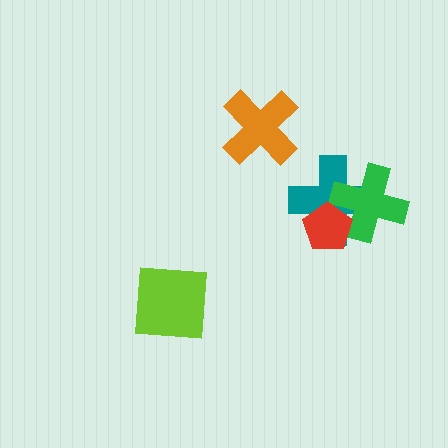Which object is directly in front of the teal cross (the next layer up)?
The green cross is directly in front of the teal cross.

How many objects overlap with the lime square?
0 objects overlap with the lime square.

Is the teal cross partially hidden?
Yes, it is partially covered by another shape.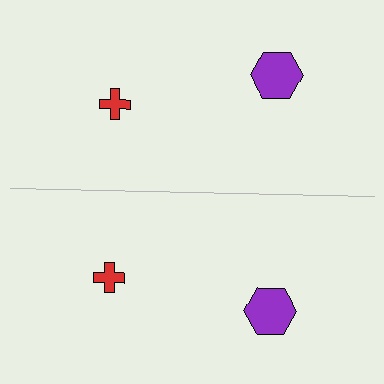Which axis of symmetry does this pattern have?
The pattern has a horizontal axis of symmetry running through the center of the image.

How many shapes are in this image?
There are 4 shapes in this image.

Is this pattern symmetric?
Yes, this pattern has bilateral (reflection) symmetry.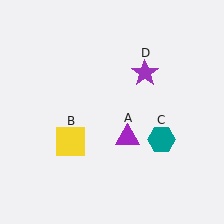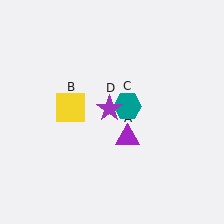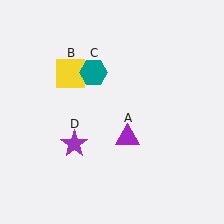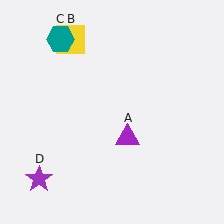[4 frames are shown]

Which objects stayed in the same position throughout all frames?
Purple triangle (object A) remained stationary.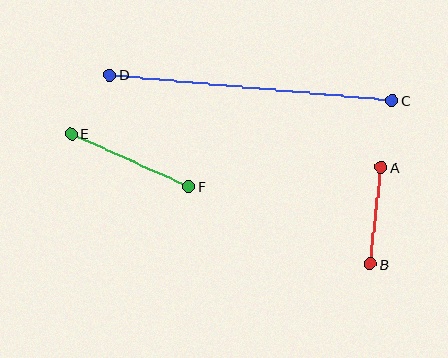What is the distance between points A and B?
The distance is approximately 98 pixels.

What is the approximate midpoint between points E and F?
The midpoint is at approximately (130, 160) pixels.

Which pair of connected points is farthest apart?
Points C and D are farthest apart.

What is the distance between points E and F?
The distance is approximately 129 pixels.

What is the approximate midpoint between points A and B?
The midpoint is at approximately (376, 216) pixels.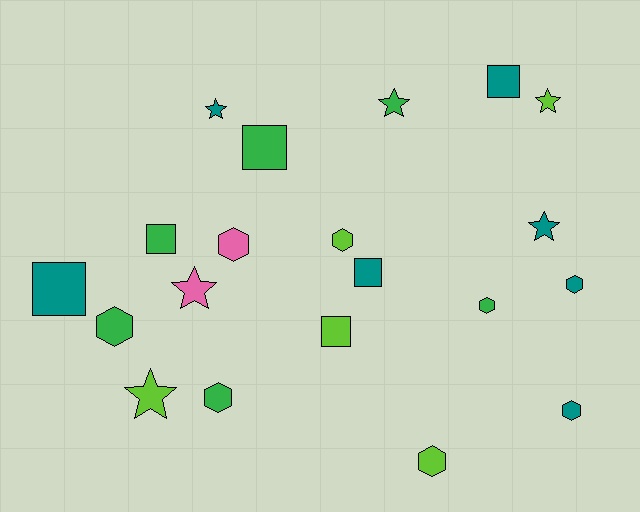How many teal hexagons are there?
There are 2 teal hexagons.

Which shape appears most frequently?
Hexagon, with 8 objects.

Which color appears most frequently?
Teal, with 7 objects.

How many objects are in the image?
There are 20 objects.